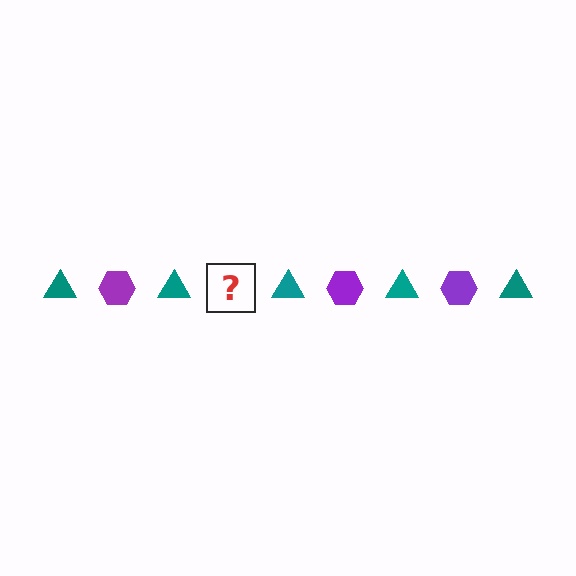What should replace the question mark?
The question mark should be replaced with a purple hexagon.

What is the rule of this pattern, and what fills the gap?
The rule is that the pattern alternates between teal triangle and purple hexagon. The gap should be filled with a purple hexagon.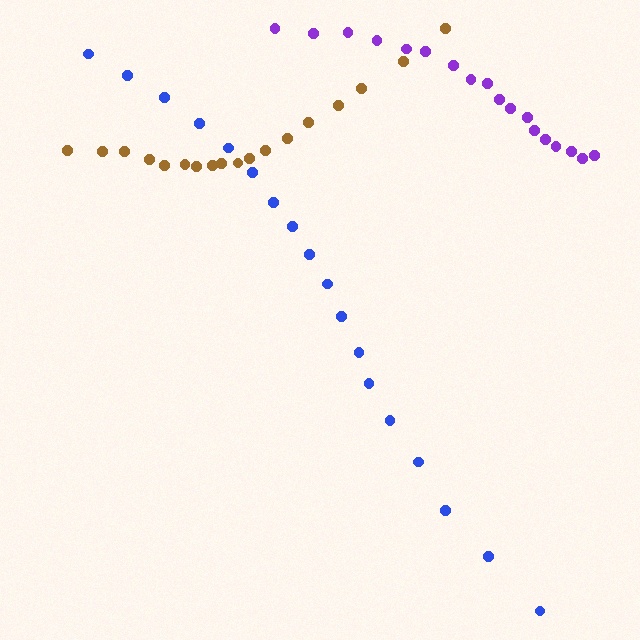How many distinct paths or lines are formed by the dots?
There are 3 distinct paths.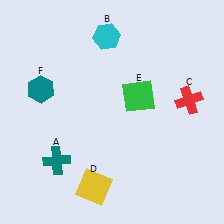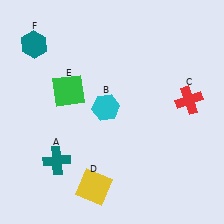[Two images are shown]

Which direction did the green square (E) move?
The green square (E) moved left.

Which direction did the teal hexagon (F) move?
The teal hexagon (F) moved up.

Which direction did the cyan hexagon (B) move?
The cyan hexagon (B) moved down.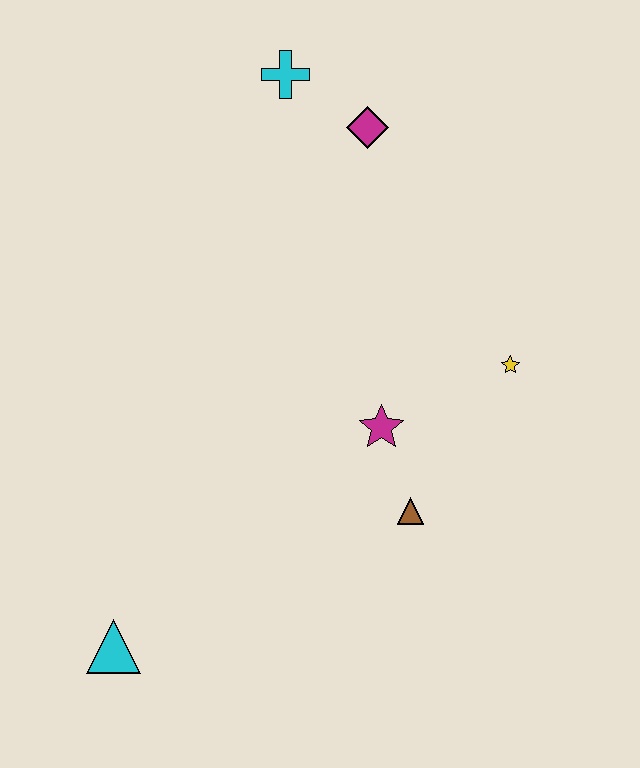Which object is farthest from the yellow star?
The cyan triangle is farthest from the yellow star.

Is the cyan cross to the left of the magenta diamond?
Yes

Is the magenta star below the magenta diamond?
Yes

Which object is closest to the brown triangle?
The magenta star is closest to the brown triangle.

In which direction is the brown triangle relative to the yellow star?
The brown triangle is below the yellow star.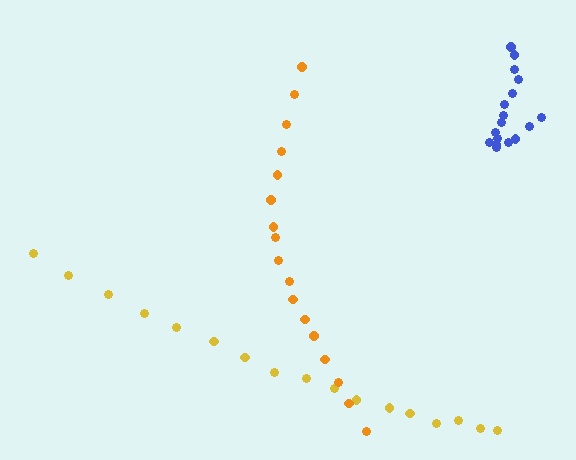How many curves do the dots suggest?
There are 3 distinct paths.